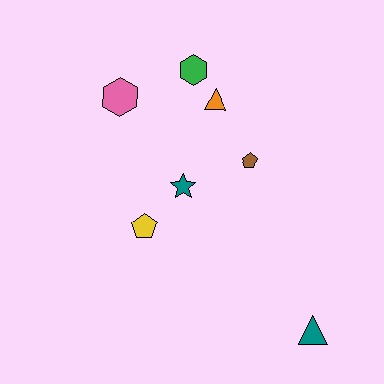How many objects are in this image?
There are 7 objects.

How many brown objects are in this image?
There is 1 brown object.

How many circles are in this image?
There are no circles.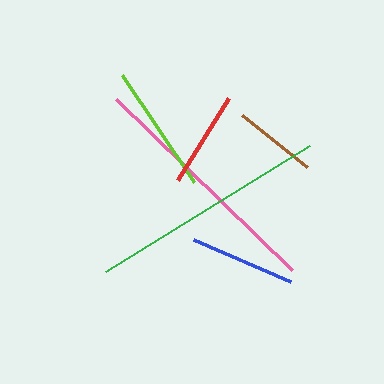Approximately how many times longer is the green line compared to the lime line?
The green line is approximately 1.9 times the length of the lime line.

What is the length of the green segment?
The green segment is approximately 240 pixels long.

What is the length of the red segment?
The red segment is approximately 97 pixels long.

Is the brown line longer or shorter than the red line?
The red line is longer than the brown line.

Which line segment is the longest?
The pink line is the longest at approximately 246 pixels.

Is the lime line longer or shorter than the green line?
The green line is longer than the lime line.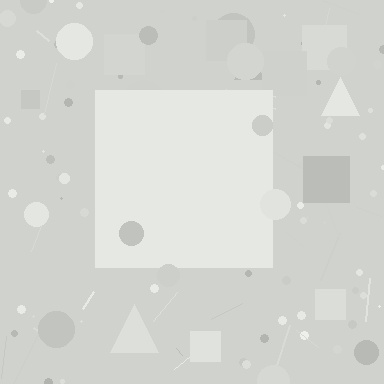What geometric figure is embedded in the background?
A square is embedded in the background.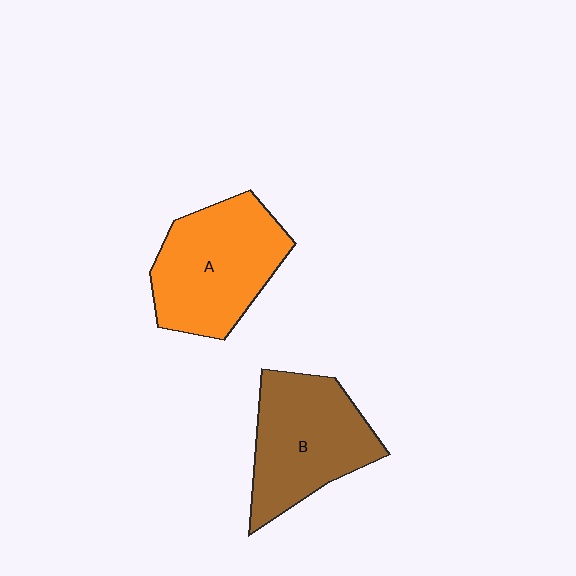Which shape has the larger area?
Shape A (orange).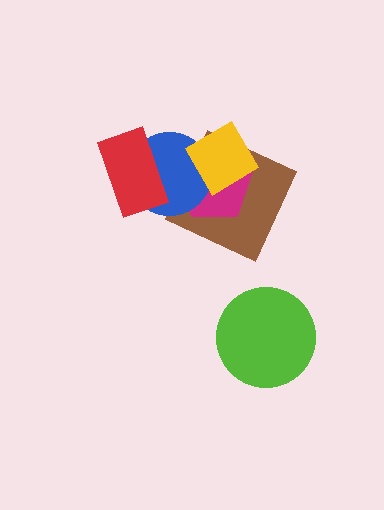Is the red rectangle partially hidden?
No, no other shape covers it.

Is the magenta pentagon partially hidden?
Yes, it is partially covered by another shape.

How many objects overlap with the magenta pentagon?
3 objects overlap with the magenta pentagon.